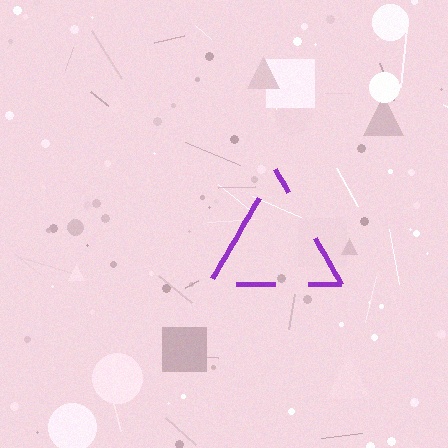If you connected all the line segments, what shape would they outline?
They would outline a triangle.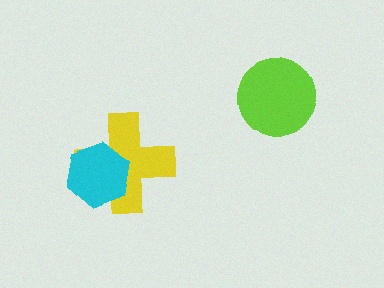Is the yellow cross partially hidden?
Yes, it is partially covered by another shape.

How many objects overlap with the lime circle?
0 objects overlap with the lime circle.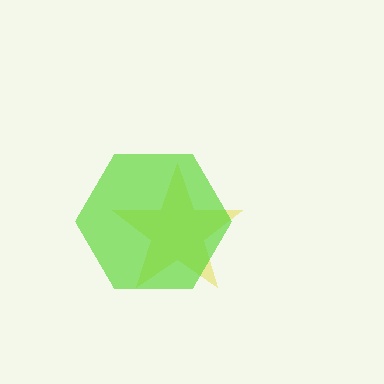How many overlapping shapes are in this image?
There are 2 overlapping shapes in the image.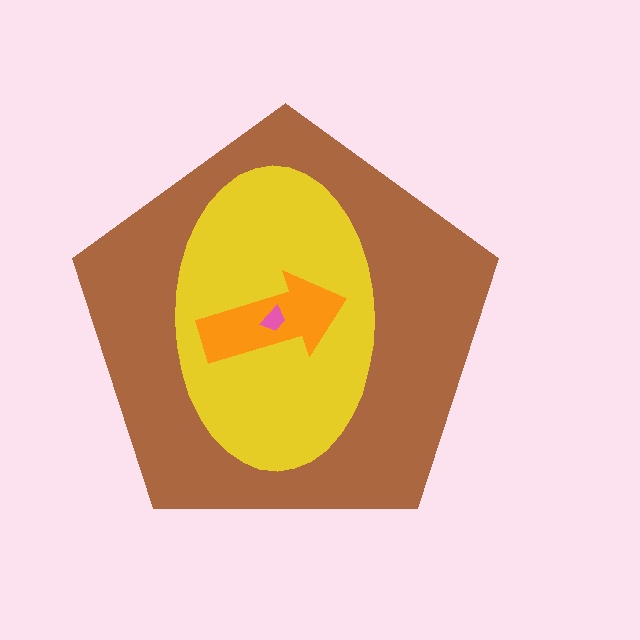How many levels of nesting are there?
4.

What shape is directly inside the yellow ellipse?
The orange arrow.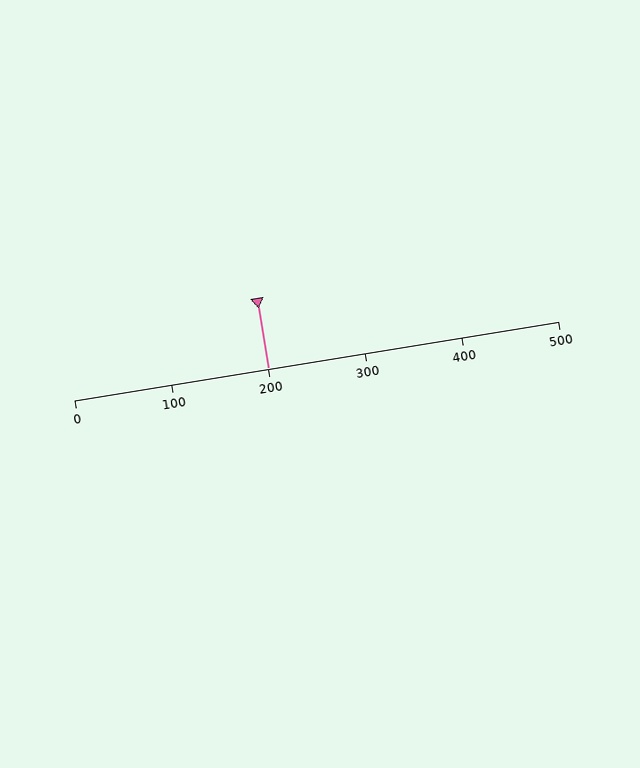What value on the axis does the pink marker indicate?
The marker indicates approximately 200.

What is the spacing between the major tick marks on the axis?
The major ticks are spaced 100 apart.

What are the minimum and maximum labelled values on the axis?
The axis runs from 0 to 500.